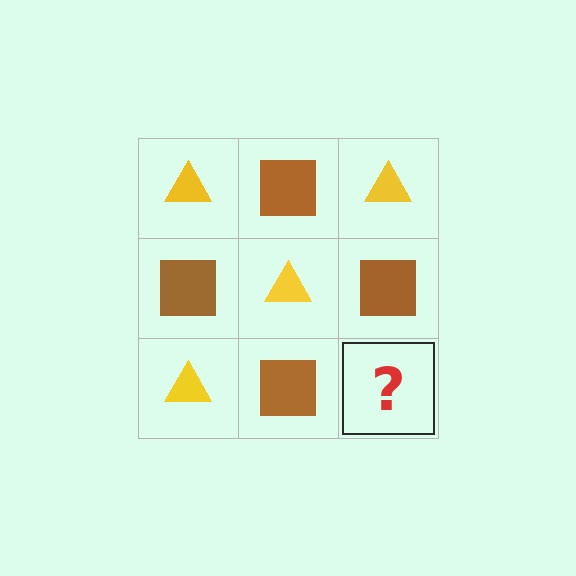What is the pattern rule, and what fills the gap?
The rule is that it alternates yellow triangle and brown square in a checkerboard pattern. The gap should be filled with a yellow triangle.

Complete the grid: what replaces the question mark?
The question mark should be replaced with a yellow triangle.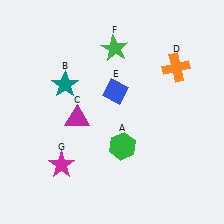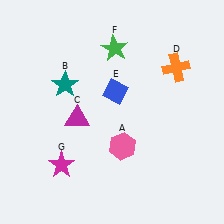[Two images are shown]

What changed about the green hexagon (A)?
In Image 1, A is green. In Image 2, it changed to pink.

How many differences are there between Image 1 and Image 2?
There is 1 difference between the two images.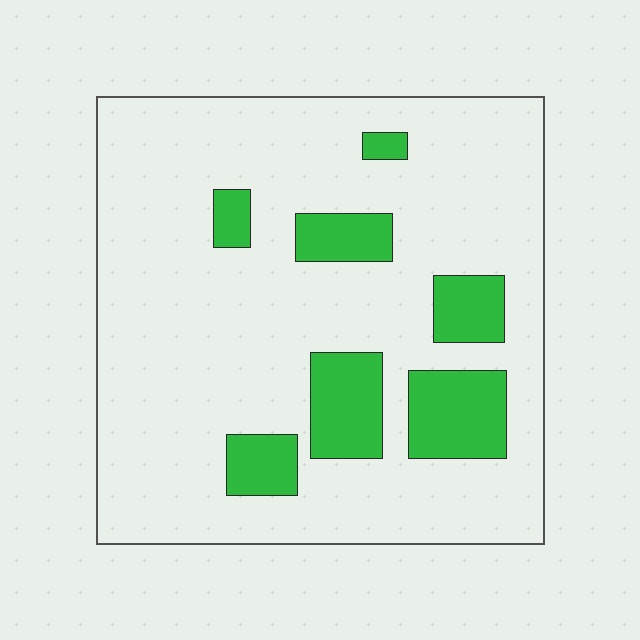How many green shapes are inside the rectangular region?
7.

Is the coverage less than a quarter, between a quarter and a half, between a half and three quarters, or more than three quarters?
Less than a quarter.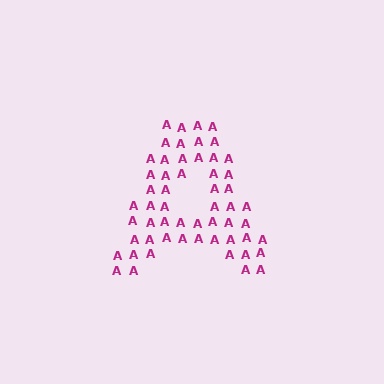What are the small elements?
The small elements are letter A's.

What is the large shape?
The large shape is the letter A.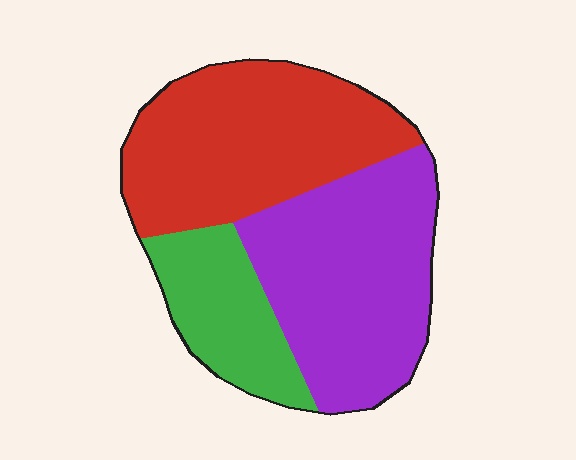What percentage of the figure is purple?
Purple covers roughly 40% of the figure.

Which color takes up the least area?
Green, at roughly 20%.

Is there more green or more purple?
Purple.